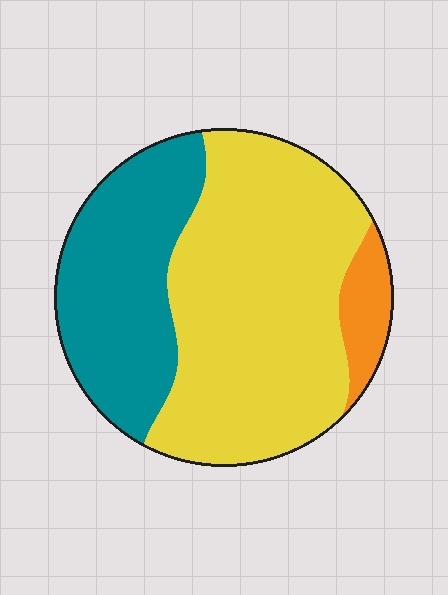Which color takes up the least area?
Orange, at roughly 5%.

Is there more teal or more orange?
Teal.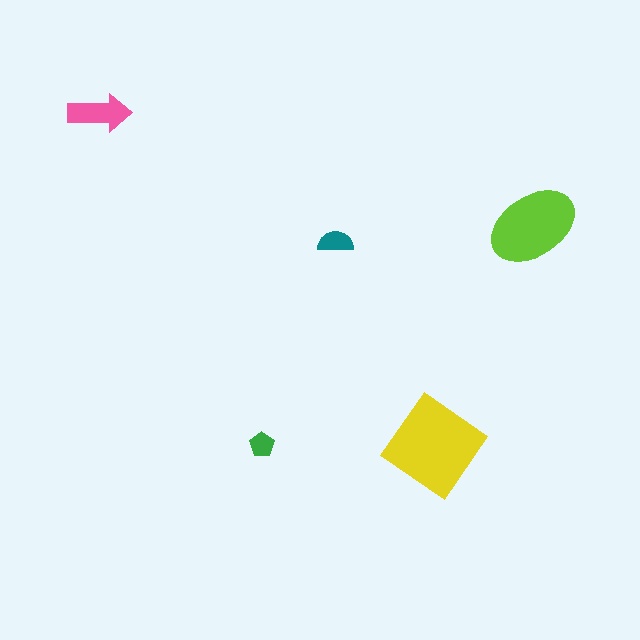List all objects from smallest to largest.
The green pentagon, the teal semicircle, the pink arrow, the lime ellipse, the yellow diamond.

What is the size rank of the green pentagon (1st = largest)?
5th.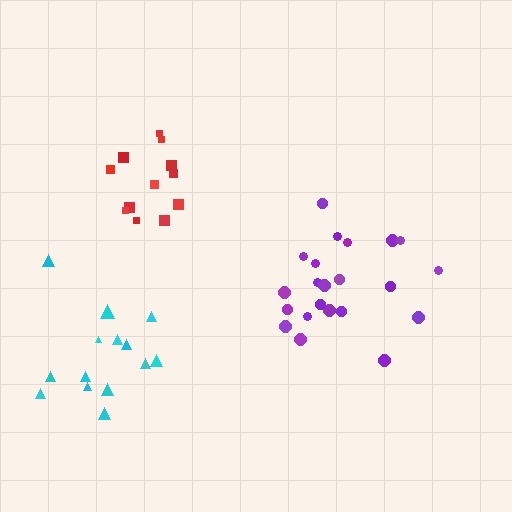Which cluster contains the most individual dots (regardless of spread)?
Purple (22).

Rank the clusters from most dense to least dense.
red, purple, cyan.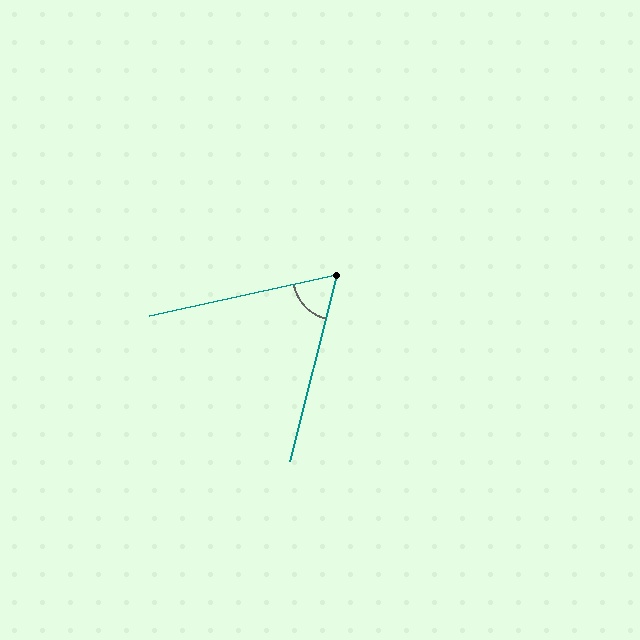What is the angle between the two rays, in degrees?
Approximately 64 degrees.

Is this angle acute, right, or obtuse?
It is acute.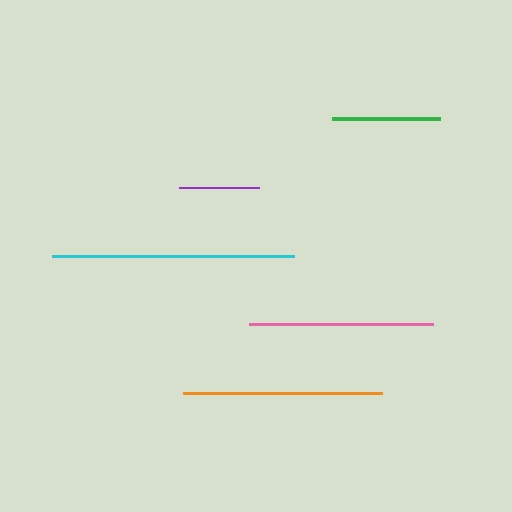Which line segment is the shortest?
The purple line is the shortest at approximately 80 pixels.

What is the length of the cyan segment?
The cyan segment is approximately 242 pixels long.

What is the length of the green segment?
The green segment is approximately 108 pixels long.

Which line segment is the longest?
The cyan line is the longest at approximately 242 pixels.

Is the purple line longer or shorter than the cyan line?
The cyan line is longer than the purple line.